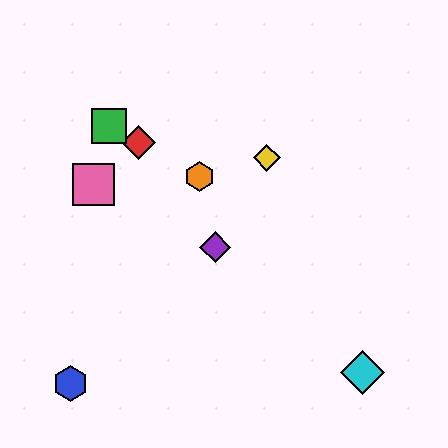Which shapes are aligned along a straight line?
The red diamond, the green square, the orange hexagon are aligned along a straight line.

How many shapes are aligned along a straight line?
3 shapes (the red diamond, the green square, the orange hexagon) are aligned along a straight line.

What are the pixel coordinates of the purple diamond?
The purple diamond is at (215, 247).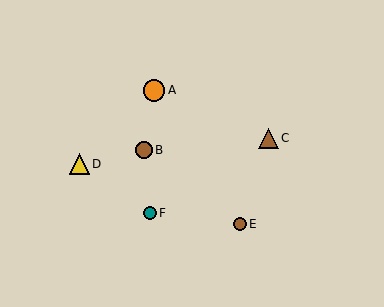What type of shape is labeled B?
Shape B is a brown circle.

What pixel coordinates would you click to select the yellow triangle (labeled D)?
Click at (79, 164) to select the yellow triangle D.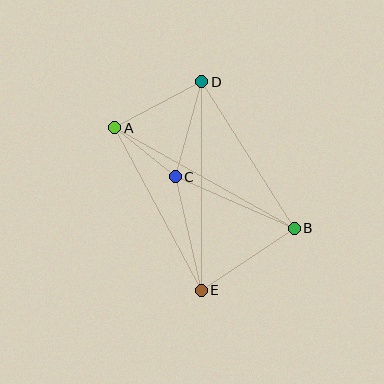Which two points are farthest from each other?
Points D and E are farthest from each other.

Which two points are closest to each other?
Points A and C are closest to each other.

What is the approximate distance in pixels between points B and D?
The distance between B and D is approximately 173 pixels.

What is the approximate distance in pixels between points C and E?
The distance between C and E is approximately 117 pixels.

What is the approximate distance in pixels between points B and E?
The distance between B and E is approximately 112 pixels.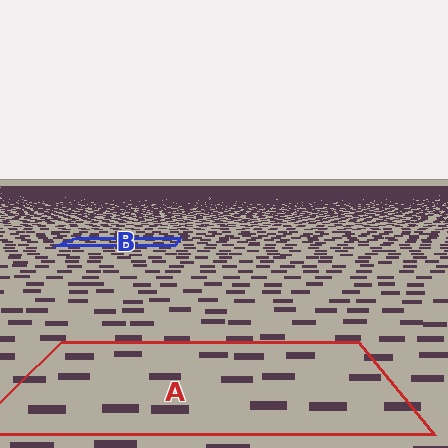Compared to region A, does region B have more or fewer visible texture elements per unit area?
Region B has more texture elements per unit area — they are packed more densely because it is farther away.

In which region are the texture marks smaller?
The texture marks are smaller in region B, because it is farther away.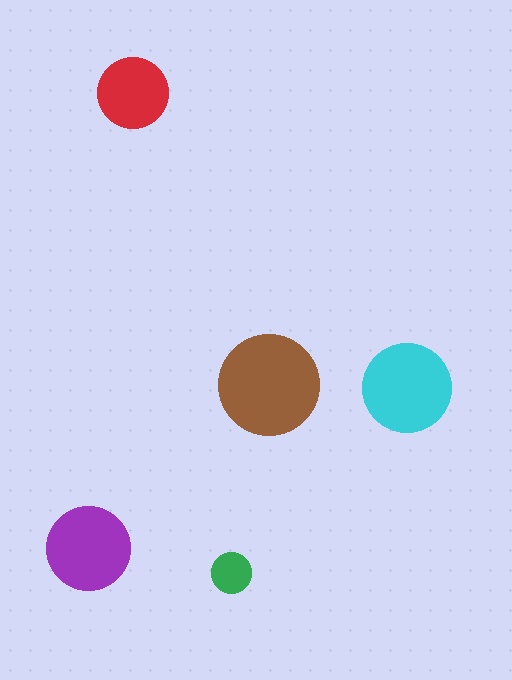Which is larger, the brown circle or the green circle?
The brown one.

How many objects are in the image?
There are 5 objects in the image.